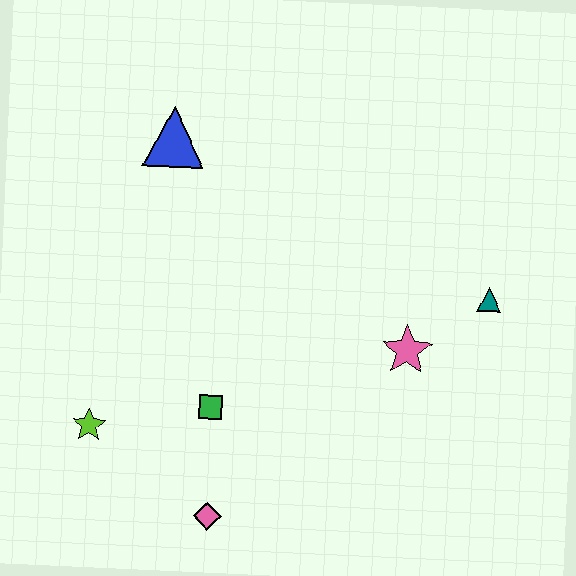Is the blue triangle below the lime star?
No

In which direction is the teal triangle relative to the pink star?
The teal triangle is to the right of the pink star.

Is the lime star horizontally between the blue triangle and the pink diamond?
No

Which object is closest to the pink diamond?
The green square is closest to the pink diamond.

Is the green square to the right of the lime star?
Yes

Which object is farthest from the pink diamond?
The blue triangle is farthest from the pink diamond.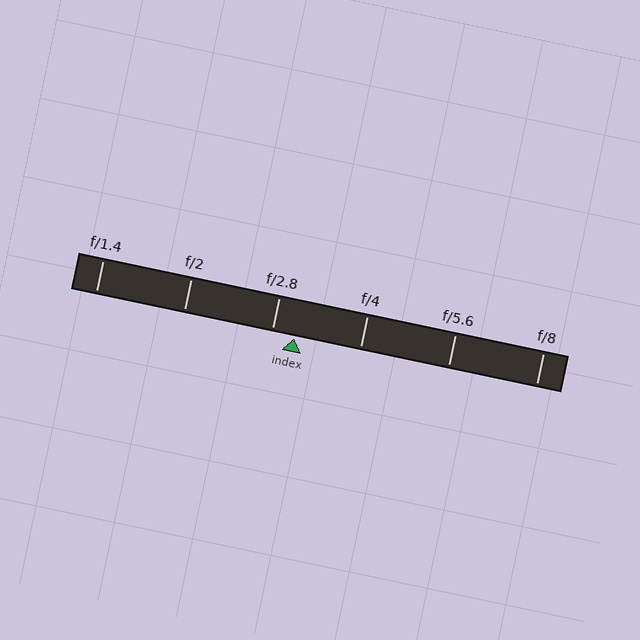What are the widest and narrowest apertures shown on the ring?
The widest aperture shown is f/1.4 and the narrowest is f/8.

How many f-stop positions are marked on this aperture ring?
There are 6 f-stop positions marked.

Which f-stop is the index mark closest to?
The index mark is closest to f/2.8.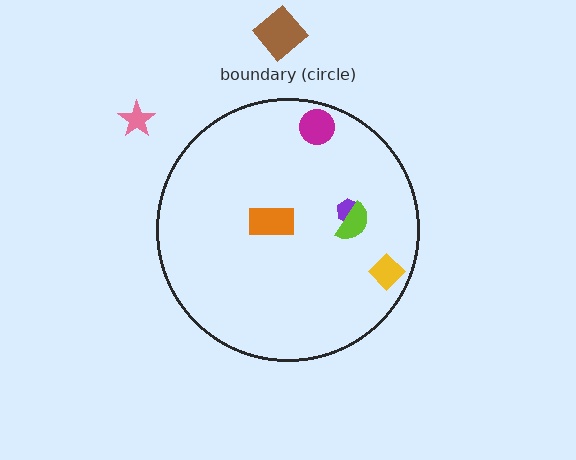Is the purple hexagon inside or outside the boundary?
Inside.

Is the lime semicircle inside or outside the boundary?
Inside.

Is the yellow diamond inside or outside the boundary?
Inside.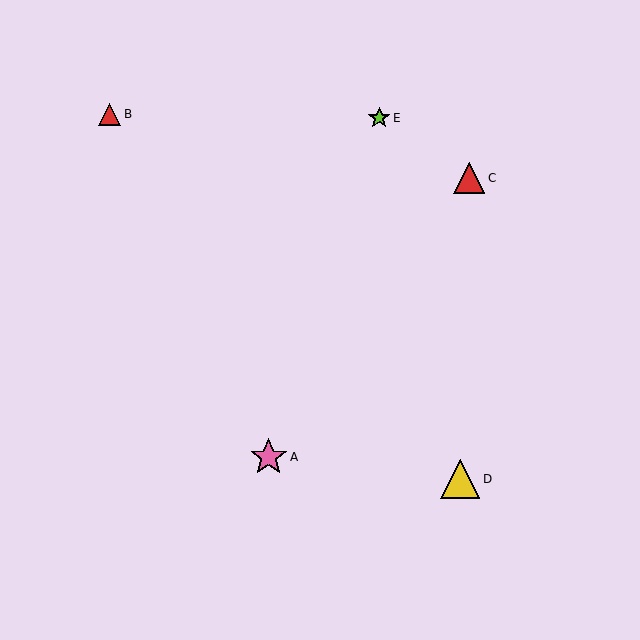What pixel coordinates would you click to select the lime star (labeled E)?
Click at (379, 118) to select the lime star E.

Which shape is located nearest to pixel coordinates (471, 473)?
The yellow triangle (labeled D) at (460, 479) is nearest to that location.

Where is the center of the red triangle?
The center of the red triangle is at (110, 114).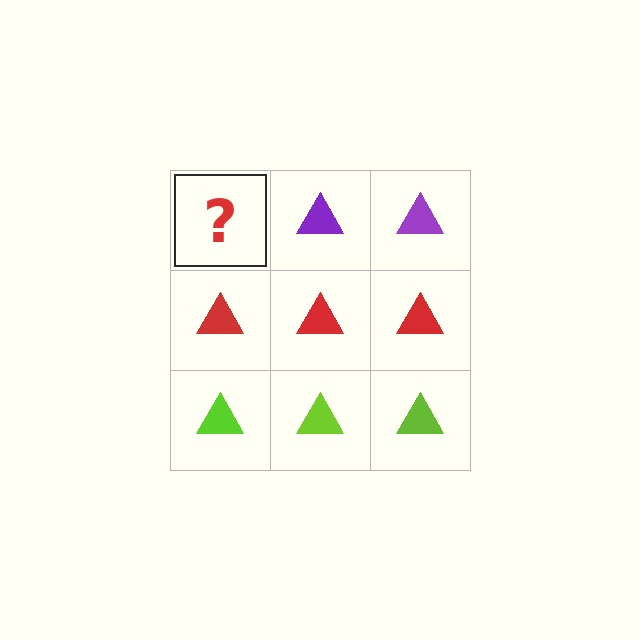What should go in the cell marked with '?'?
The missing cell should contain a purple triangle.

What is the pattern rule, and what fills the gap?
The rule is that each row has a consistent color. The gap should be filled with a purple triangle.